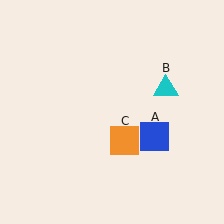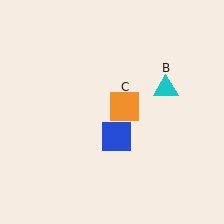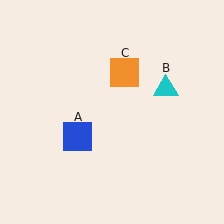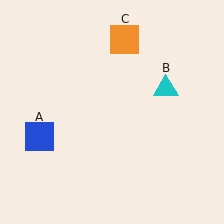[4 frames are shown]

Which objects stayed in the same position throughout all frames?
Cyan triangle (object B) remained stationary.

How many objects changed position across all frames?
2 objects changed position: blue square (object A), orange square (object C).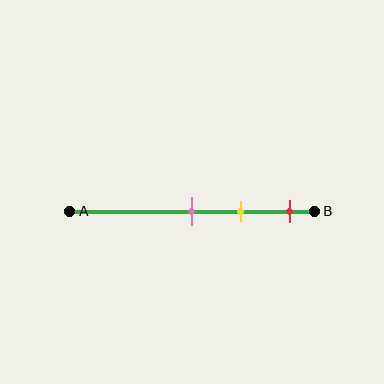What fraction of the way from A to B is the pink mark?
The pink mark is approximately 50% (0.5) of the way from A to B.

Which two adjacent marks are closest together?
The pink and yellow marks are the closest adjacent pair.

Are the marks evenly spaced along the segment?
Yes, the marks are approximately evenly spaced.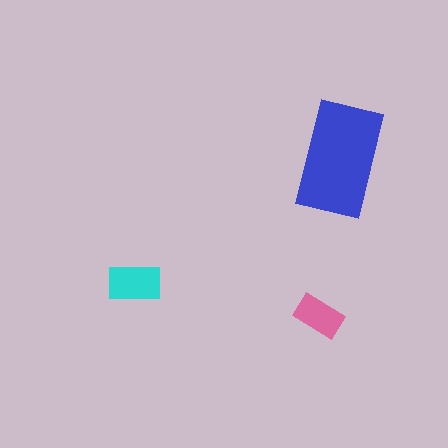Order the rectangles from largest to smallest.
the blue one, the cyan one, the pink one.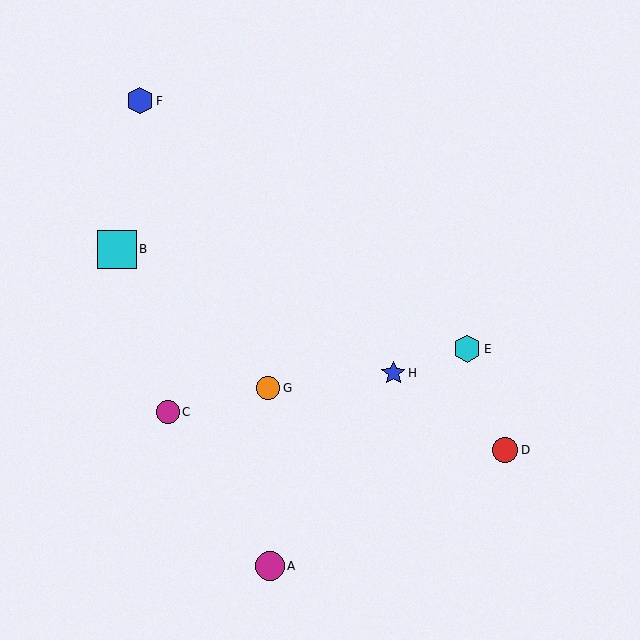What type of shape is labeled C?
Shape C is a magenta circle.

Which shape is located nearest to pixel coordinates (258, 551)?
The magenta circle (labeled A) at (270, 566) is nearest to that location.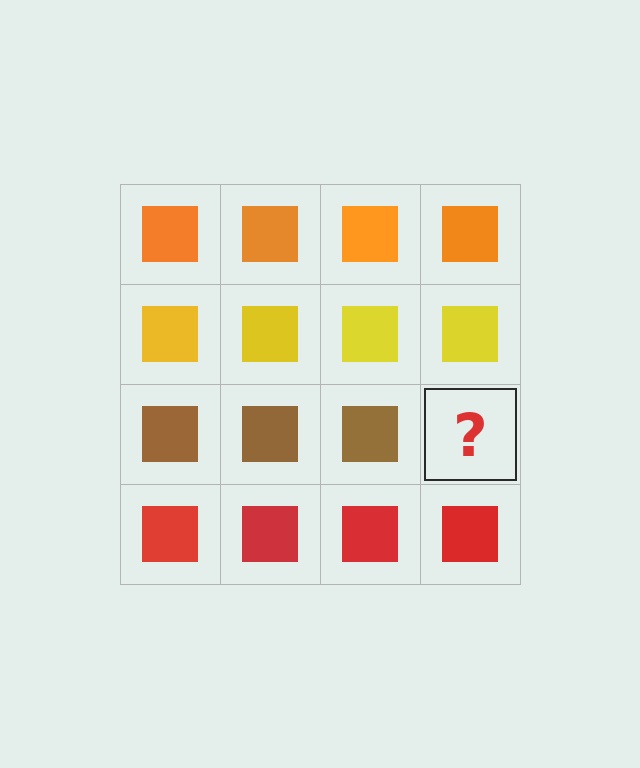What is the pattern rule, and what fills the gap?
The rule is that each row has a consistent color. The gap should be filled with a brown square.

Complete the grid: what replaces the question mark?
The question mark should be replaced with a brown square.